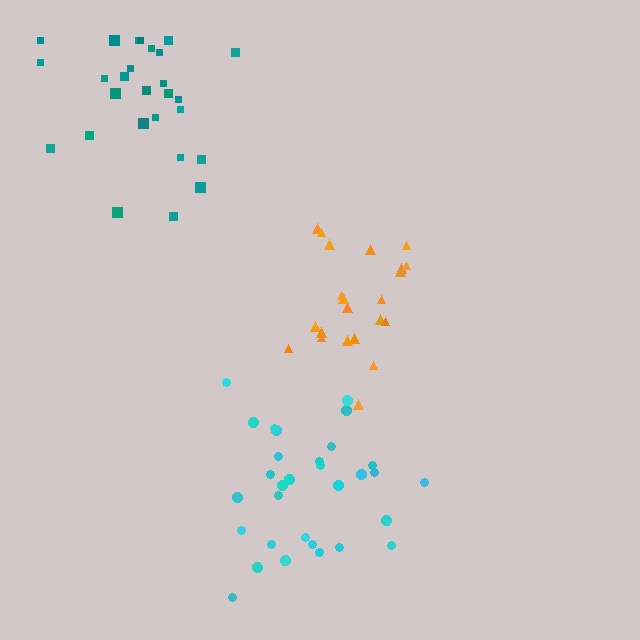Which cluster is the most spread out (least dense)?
Teal.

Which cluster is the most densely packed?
Cyan.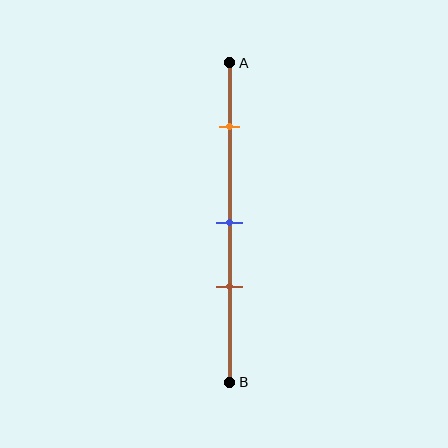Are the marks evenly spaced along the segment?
No, the marks are not evenly spaced.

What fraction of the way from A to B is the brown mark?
The brown mark is approximately 70% (0.7) of the way from A to B.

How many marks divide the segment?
There are 3 marks dividing the segment.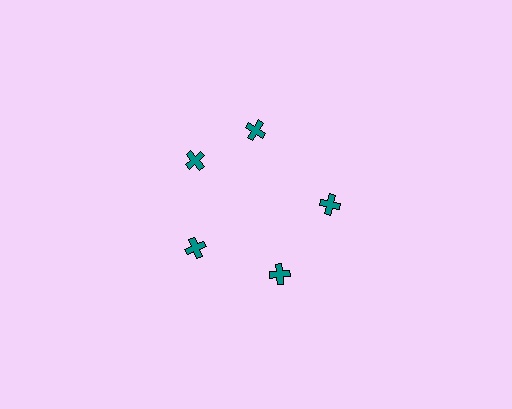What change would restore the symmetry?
The symmetry would be restored by rotating it back into even spacing with its neighbors so that all 5 crosses sit at equal angles and equal distance from the center.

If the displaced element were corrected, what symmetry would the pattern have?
It would have 5-fold rotational symmetry — the pattern would map onto itself every 72 degrees.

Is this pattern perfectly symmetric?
No. The 5 teal crosses are arranged in a ring, but one element near the 1 o'clock position is rotated out of alignment along the ring, breaking the 5-fold rotational symmetry.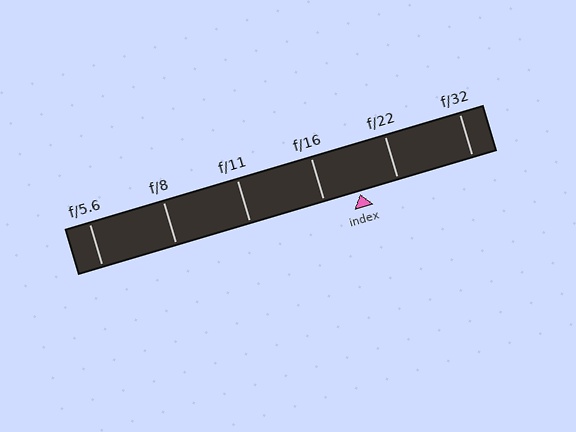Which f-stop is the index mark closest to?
The index mark is closest to f/16.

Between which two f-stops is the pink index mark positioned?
The index mark is between f/16 and f/22.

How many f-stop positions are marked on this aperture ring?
There are 6 f-stop positions marked.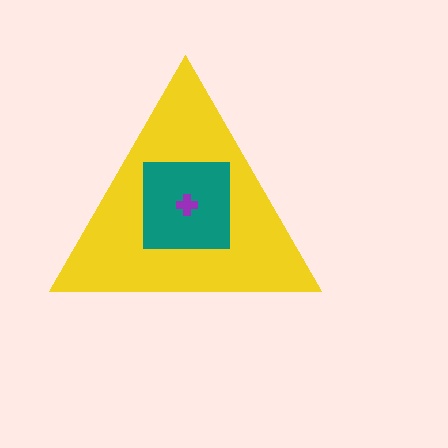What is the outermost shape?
The yellow triangle.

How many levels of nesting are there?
3.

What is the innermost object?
The purple cross.